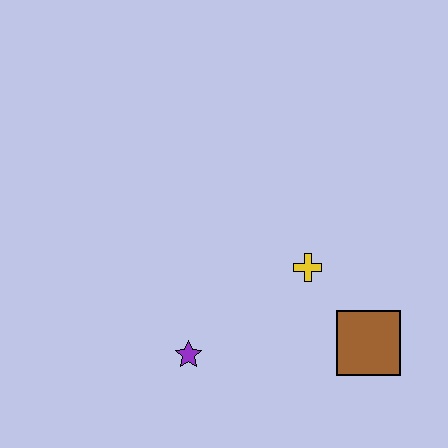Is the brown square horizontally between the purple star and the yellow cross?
No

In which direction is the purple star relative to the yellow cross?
The purple star is to the left of the yellow cross.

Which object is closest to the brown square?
The yellow cross is closest to the brown square.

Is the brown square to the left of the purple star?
No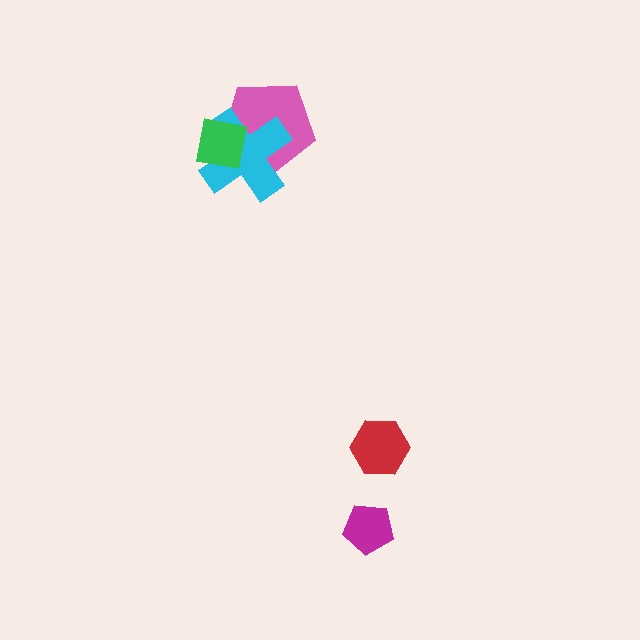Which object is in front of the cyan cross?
The green square is in front of the cyan cross.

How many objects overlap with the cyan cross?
2 objects overlap with the cyan cross.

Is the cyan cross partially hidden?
Yes, it is partially covered by another shape.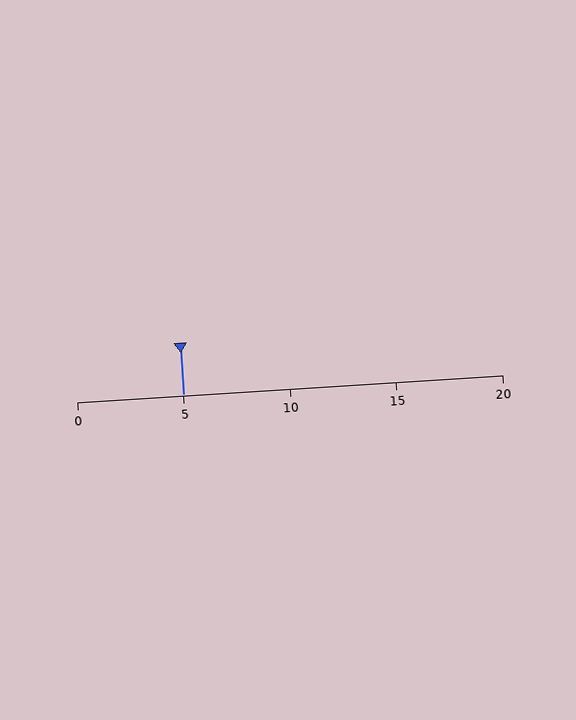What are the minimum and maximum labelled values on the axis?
The axis runs from 0 to 20.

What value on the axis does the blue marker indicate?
The marker indicates approximately 5.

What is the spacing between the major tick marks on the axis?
The major ticks are spaced 5 apart.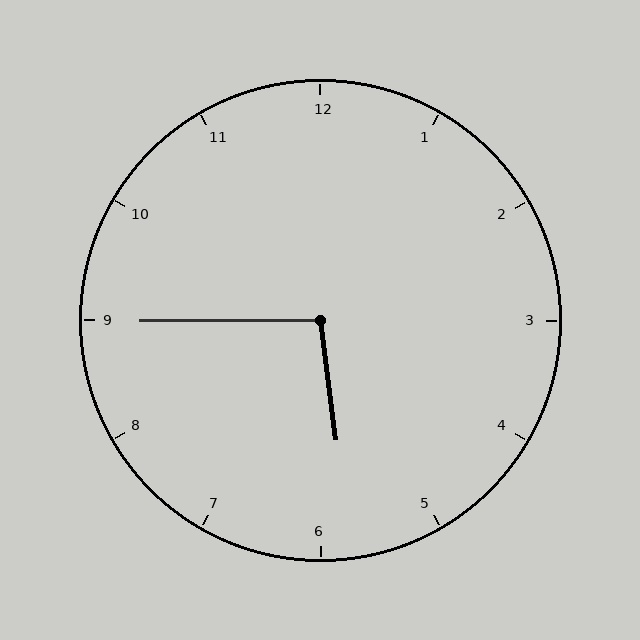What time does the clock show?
5:45.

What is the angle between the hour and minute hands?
Approximately 98 degrees.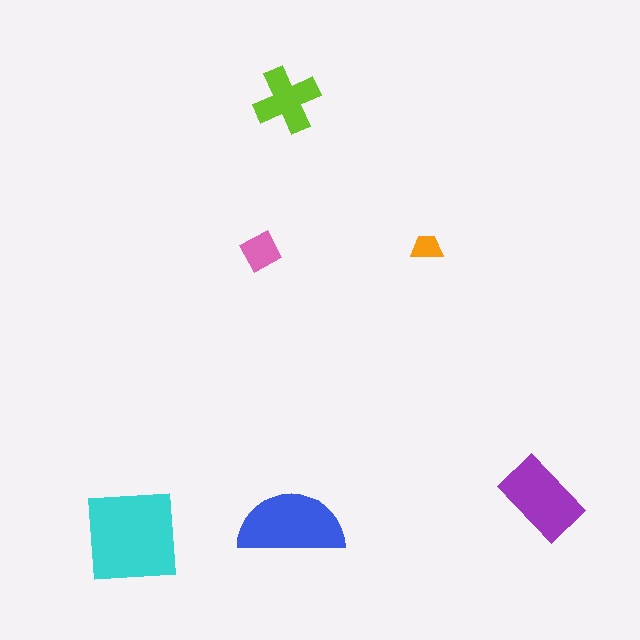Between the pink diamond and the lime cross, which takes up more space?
The lime cross.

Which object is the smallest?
The orange trapezoid.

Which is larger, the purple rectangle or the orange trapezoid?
The purple rectangle.